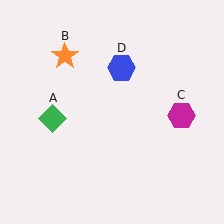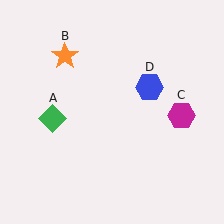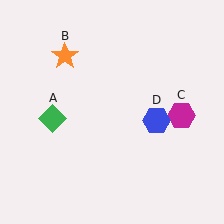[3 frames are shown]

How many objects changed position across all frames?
1 object changed position: blue hexagon (object D).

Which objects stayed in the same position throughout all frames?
Green diamond (object A) and orange star (object B) and magenta hexagon (object C) remained stationary.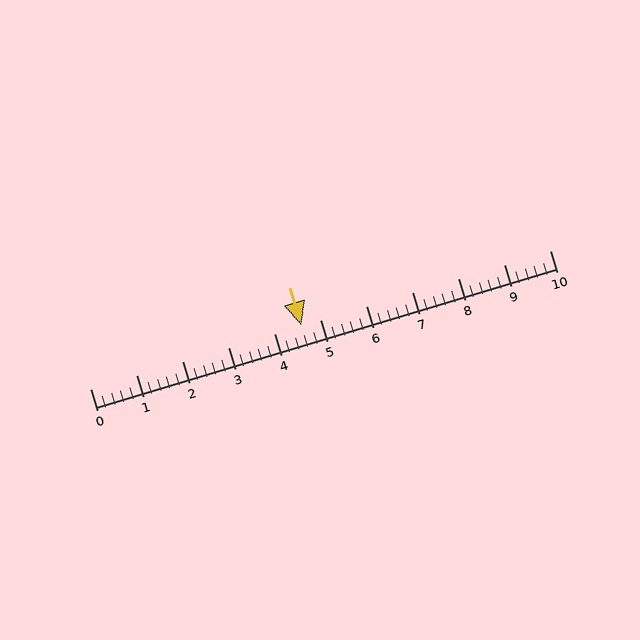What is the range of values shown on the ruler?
The ruler shows values from 0 to 10.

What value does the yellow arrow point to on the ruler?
The yellow arrow points to approximately 4.6.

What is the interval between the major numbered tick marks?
The major tick marks are spaced 1 units apart.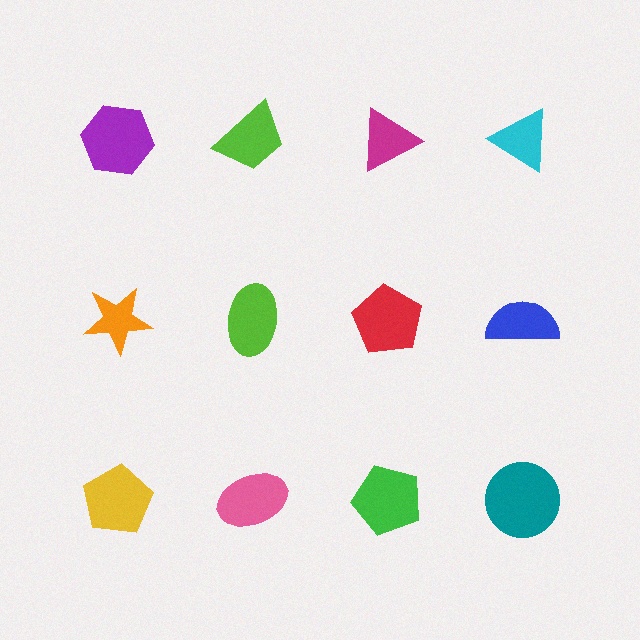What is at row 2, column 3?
A red pentagon.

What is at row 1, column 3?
A magenta triangle.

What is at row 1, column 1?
A purple hexagon.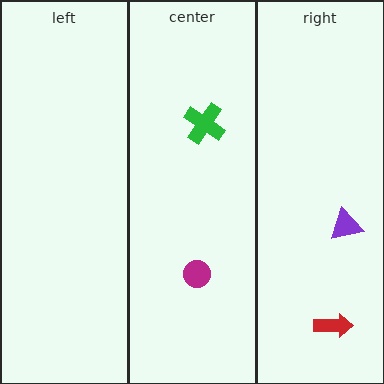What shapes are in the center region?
The green cross, the magenta circle.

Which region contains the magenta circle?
The center region.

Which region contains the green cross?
The center region.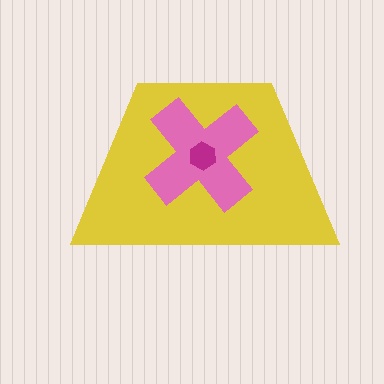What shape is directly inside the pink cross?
The magenta hexagon.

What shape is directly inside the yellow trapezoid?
The pink cross.